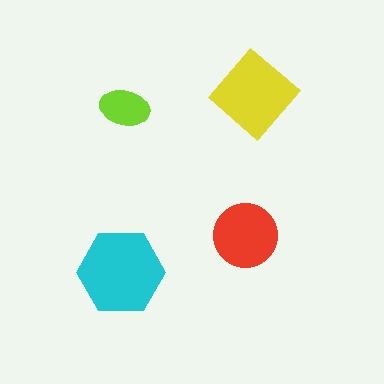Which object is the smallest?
The lime ellipse.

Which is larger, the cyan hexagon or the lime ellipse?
The cyan hexagon.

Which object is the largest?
The cyan hexagon.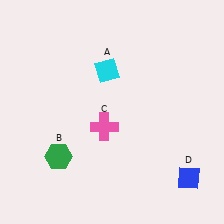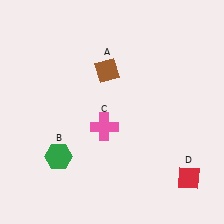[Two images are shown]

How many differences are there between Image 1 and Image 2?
There are 2 differences between the two images.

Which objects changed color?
A changed from cyan to brown. D changed from blue to red.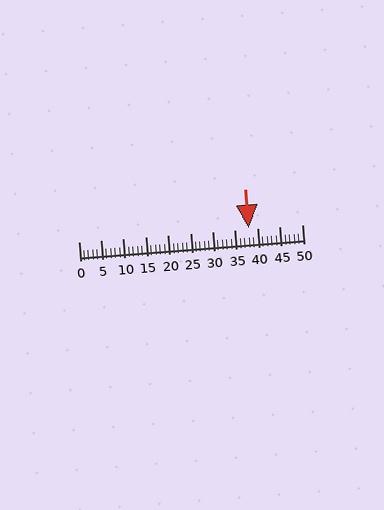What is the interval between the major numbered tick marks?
The major tick marks are spaced 5 units apart.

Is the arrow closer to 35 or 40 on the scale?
The arrow is closer to 40.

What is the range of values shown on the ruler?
The ruler shows values from 0 to 50.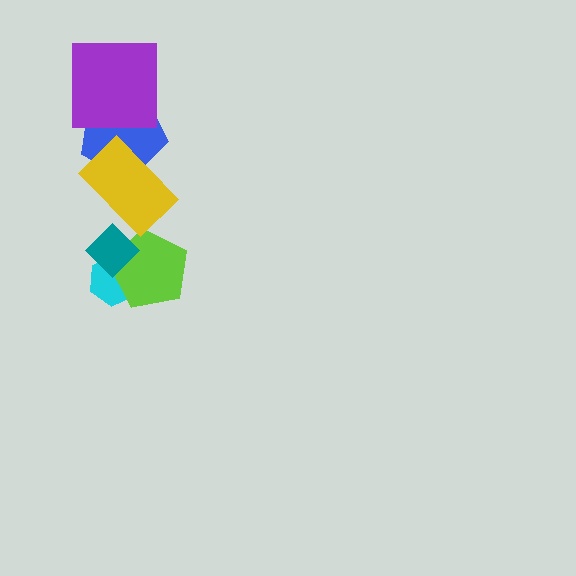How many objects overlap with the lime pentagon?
2 objects overlap with the lime pentagon.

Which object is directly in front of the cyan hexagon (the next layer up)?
The lime pentagon is directly in front of the cyan hexagon.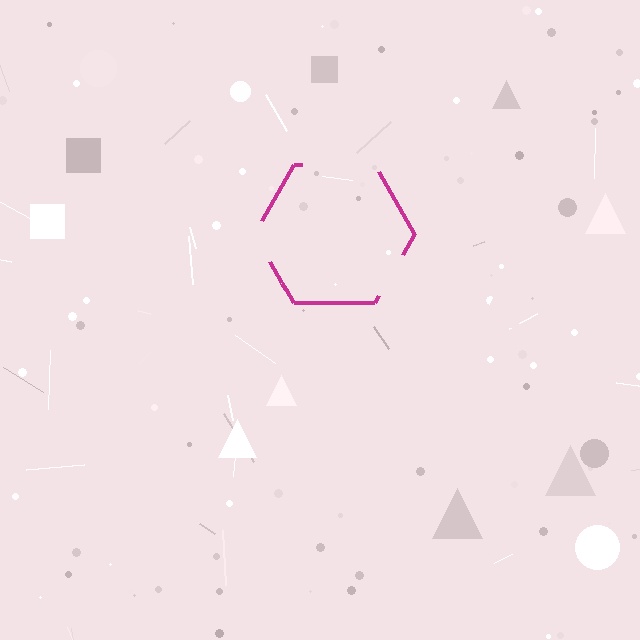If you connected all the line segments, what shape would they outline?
They would outline a hexagon.